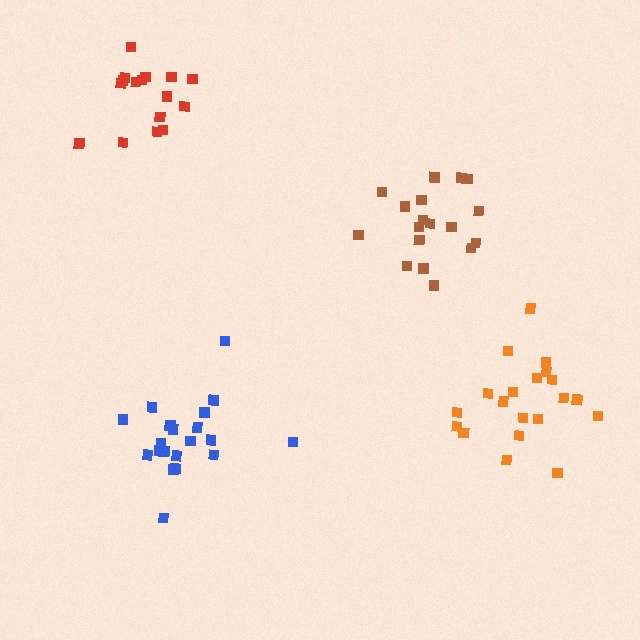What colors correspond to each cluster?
The clusters are colored: orange, brown, red, blue.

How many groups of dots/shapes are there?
There are 4 groups.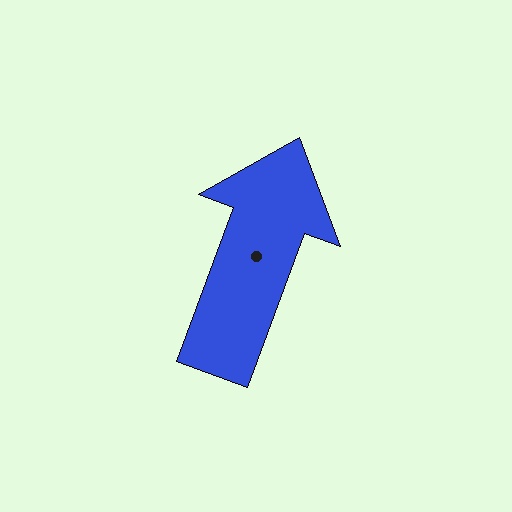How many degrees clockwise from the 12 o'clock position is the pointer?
Approximately 20 degrees.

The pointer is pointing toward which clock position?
Roughly 1 o'clock.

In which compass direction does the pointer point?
North.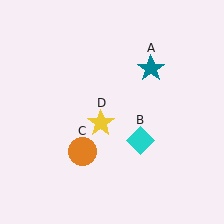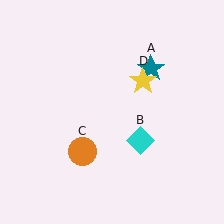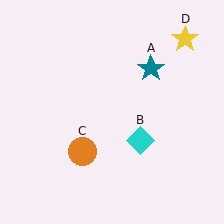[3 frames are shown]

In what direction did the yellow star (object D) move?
The yellow star (object D) moved up and to the right.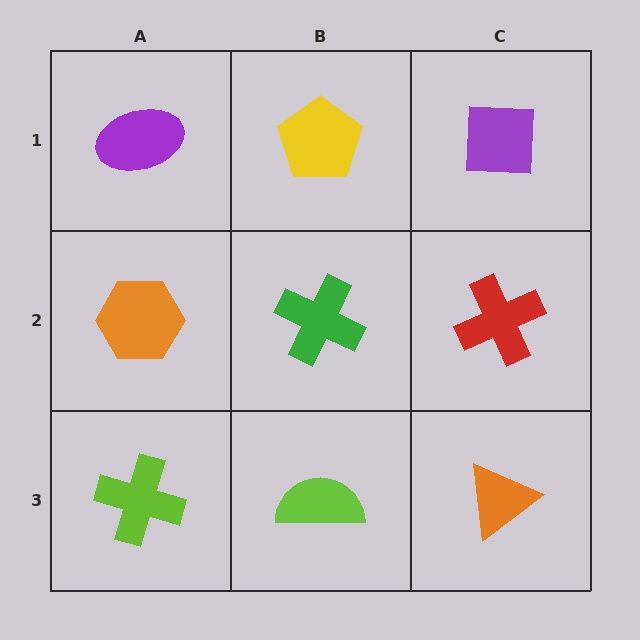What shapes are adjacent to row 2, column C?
A purple square (row 1, column C), an orange triangle (row 3, column C), a green cross (row 2, column B).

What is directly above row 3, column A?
An orange hexagon.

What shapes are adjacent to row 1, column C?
A red cross (row 2, column C), a yellow pentagon (row 1, column B).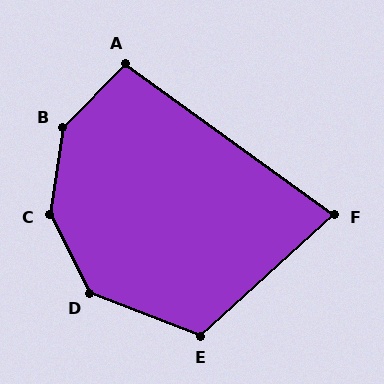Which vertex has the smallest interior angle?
F, at approximately 78 degrees.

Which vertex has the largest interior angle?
C, at approximately 144 degrees.